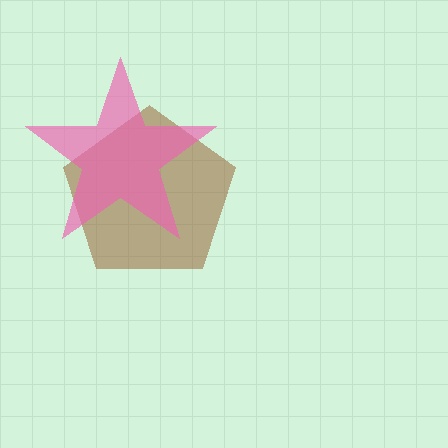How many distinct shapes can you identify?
There are 2 distinct shapes: a brown pentagon, a pink star.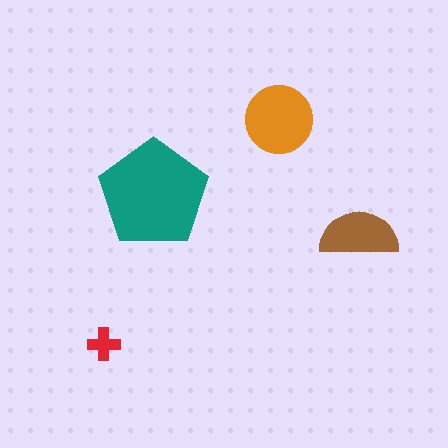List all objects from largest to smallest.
The teal pentagon, the orange circle, the brown semicircle, the red cross.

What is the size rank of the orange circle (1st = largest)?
2nd.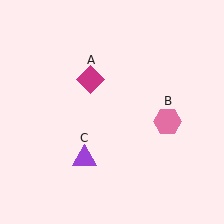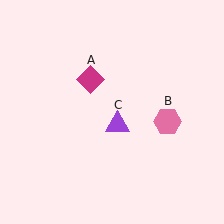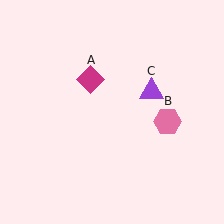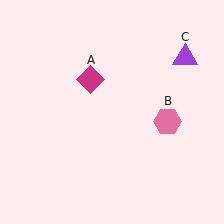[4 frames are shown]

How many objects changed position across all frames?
1 object changed position: purple triangle (object C).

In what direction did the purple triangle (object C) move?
The purple triangle (object C) moved up and to the right.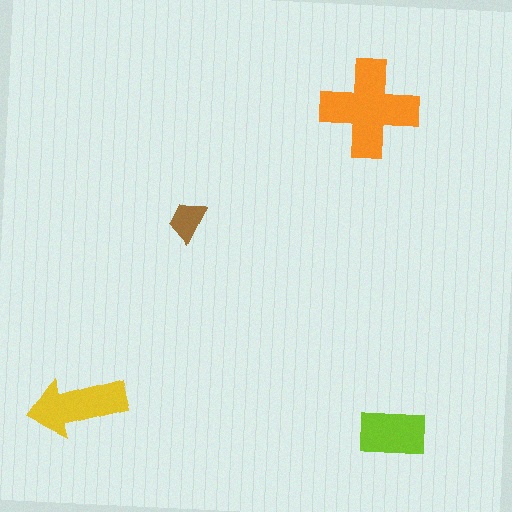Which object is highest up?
The orange cross is topmost.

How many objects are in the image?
There are 4 objects in the image.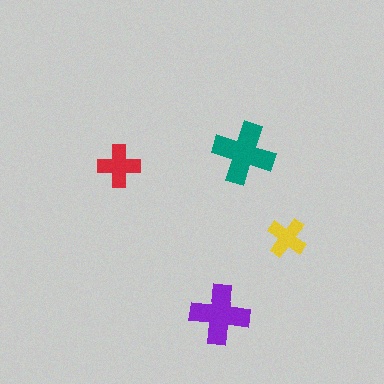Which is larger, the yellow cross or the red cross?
The red one.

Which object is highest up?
The teal cross is topmost.